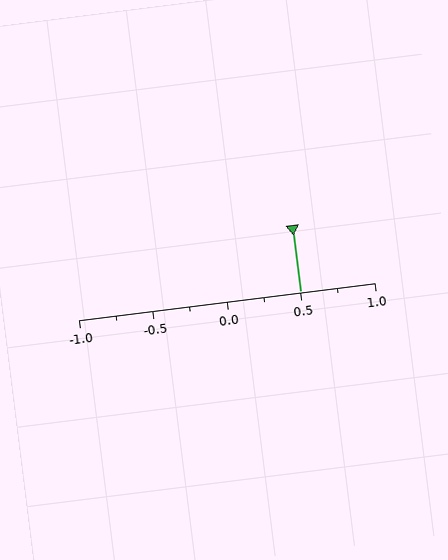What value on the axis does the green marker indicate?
The marker indicates approximately 0.5.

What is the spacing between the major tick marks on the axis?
The major ticks are spaced 0.5 apart.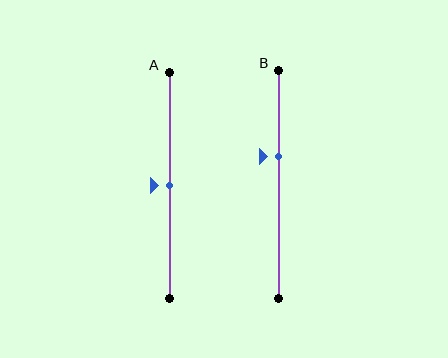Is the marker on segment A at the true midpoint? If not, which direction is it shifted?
Yes, the marker on segment A is at the true midpoint.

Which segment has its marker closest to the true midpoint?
Segment A has its marker closest to the true midpoint.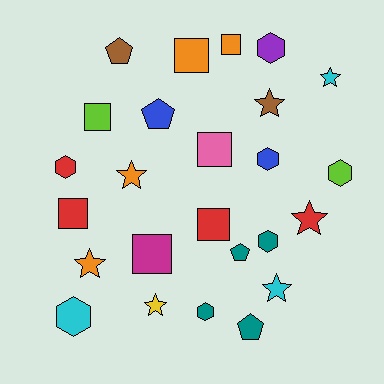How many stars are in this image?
There are 7 stars.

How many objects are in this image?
There are 25 objects.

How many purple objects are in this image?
There is 1 purple object.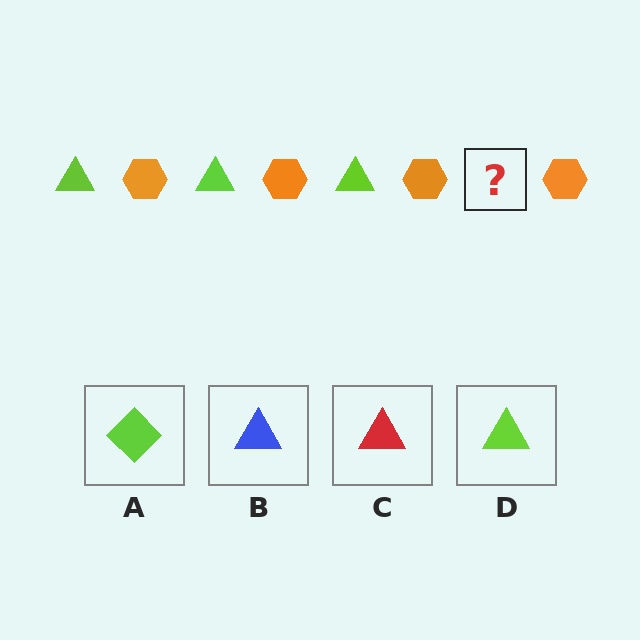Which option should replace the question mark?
Option D.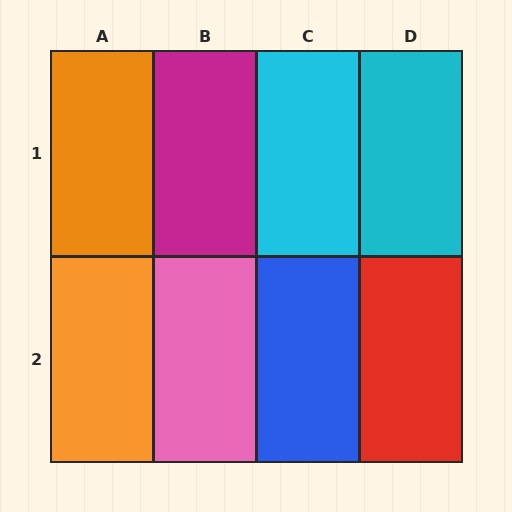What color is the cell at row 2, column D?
Red.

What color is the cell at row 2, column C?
Blue.